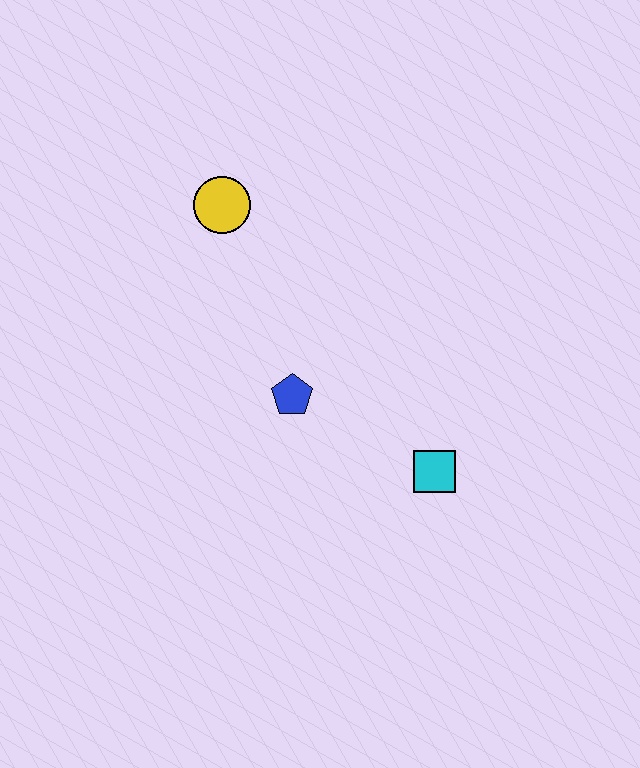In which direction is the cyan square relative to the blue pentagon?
The cyan square is to the right of the blue pentagon.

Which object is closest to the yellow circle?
The blue pentagon is closest to the yellow circle.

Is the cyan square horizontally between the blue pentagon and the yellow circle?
No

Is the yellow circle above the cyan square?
Yes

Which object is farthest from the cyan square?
The yellow circle is farthest from the cyan square.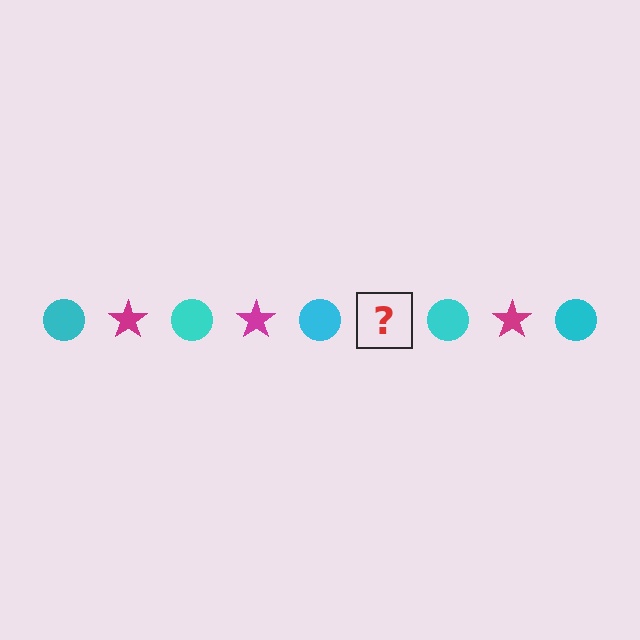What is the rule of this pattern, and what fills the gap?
The rule is that the pattern alternates between cyan circle and magenta star. The gap should be filled with a magenta star.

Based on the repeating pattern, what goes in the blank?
The blank should be a magenta star.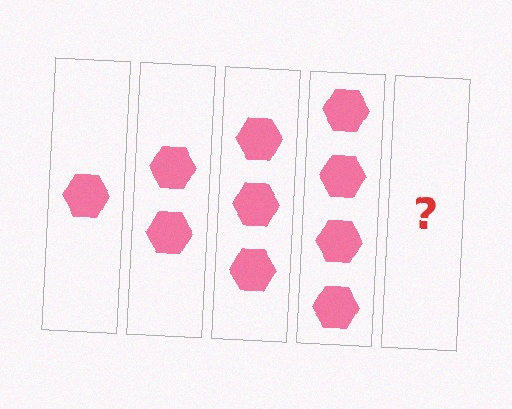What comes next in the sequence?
The next element should be 5 hexagons.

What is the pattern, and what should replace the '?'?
The pattern is that each step adds one more hexagon. The '?' should be 5 hexagons.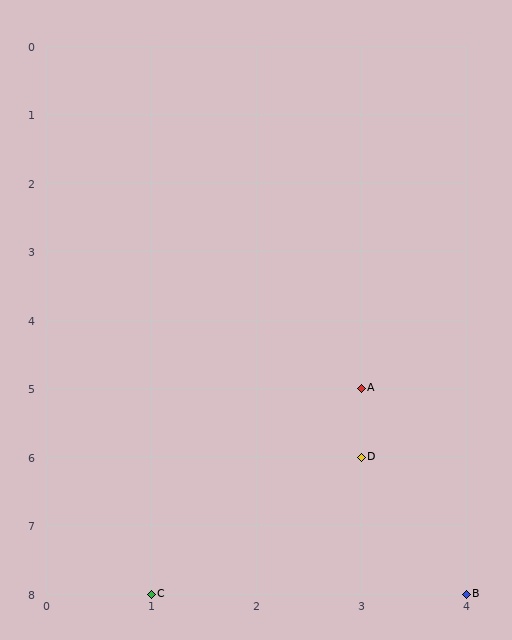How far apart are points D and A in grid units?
Points D and A are 1 row apart.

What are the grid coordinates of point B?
Point B is at grid coordinates (4, 8).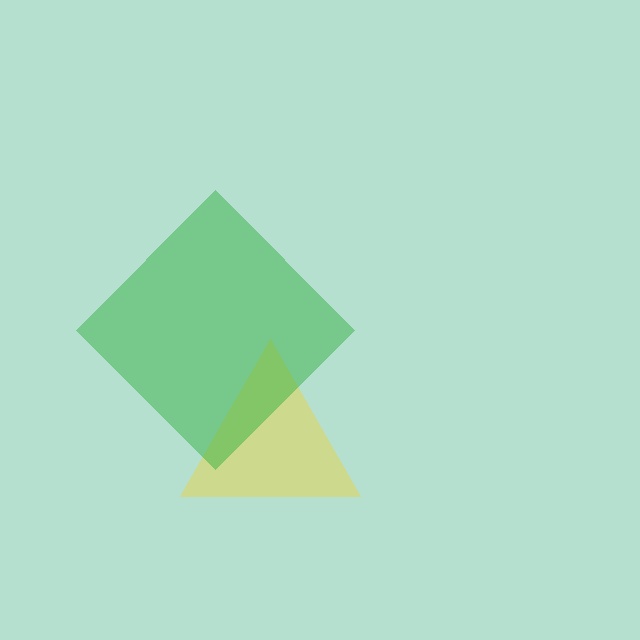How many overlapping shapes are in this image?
There are 2 overlapping shapes in the image.